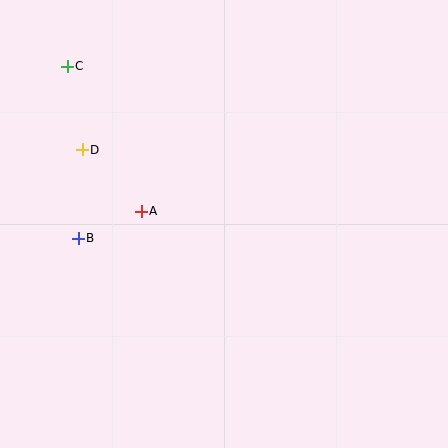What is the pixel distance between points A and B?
The distance between A and B is 68 pixels.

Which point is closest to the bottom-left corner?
Point B is closest to the bottom-left corner.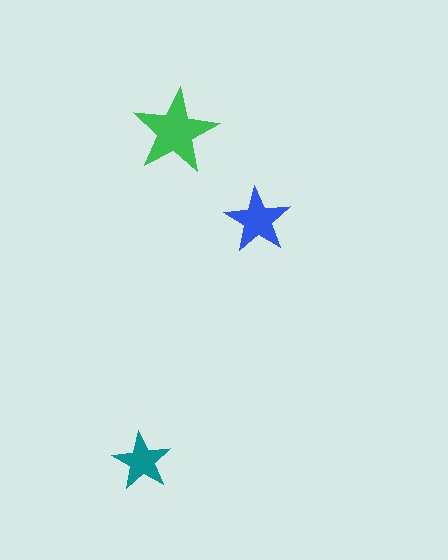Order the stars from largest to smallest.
the green one, the blue one, the teal one.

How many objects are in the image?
There are 3 objects in the image.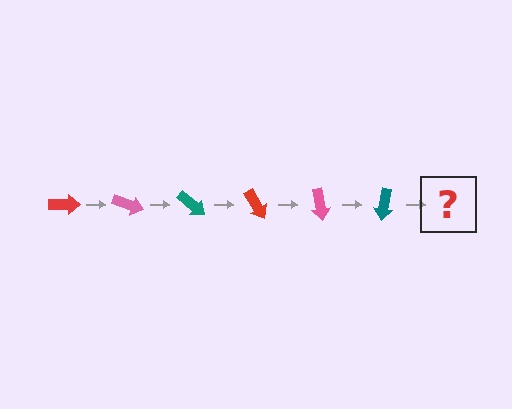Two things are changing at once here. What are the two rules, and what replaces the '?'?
The two rules are that it rotates 20 degrees each step and the color cycles through red, pink, and teal. The '?' should be a red arrow, rotated 120 degrees from the start.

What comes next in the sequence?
The next element should be a red arrow, rotated 120 degrees from the start.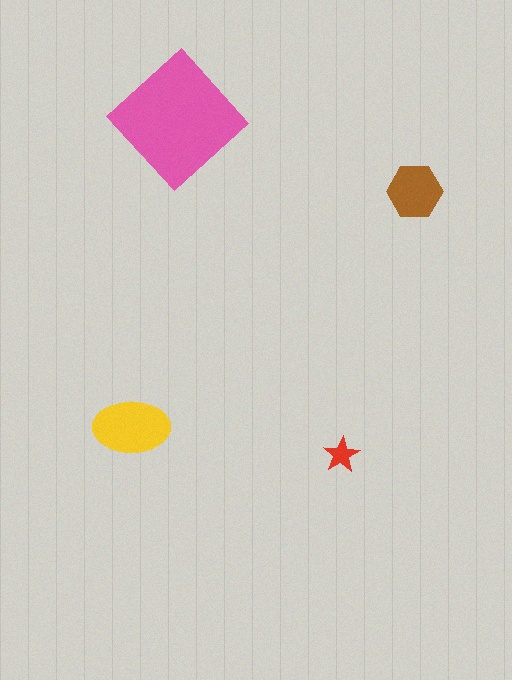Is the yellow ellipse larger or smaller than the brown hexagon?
Larger.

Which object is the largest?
The pink diamond.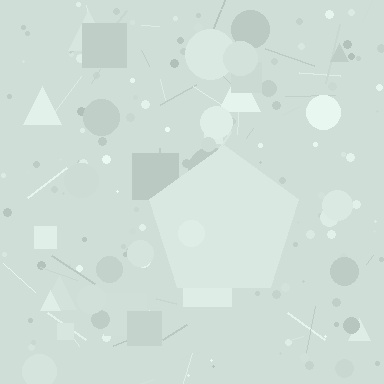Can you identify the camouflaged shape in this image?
The camouflaged shape is a pentagon.